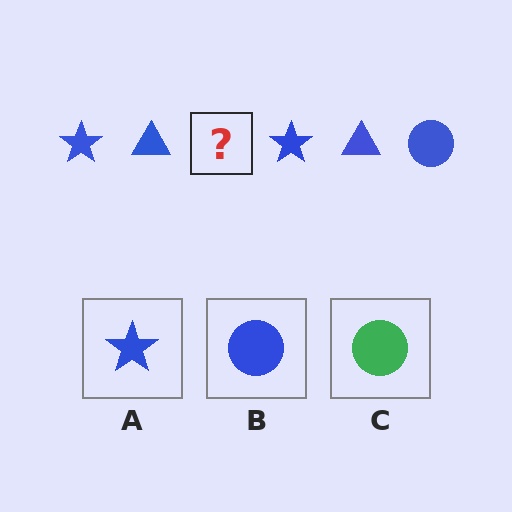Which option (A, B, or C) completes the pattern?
B.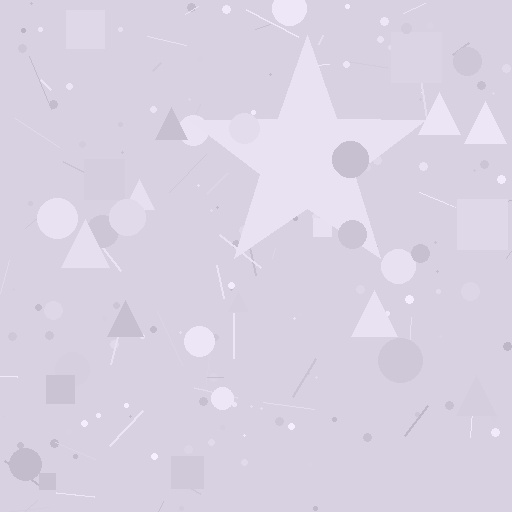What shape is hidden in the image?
A star is hidden in the image.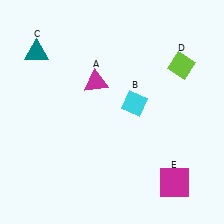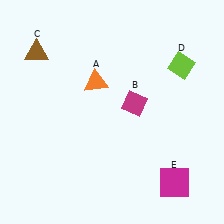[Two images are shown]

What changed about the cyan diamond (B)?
In Image 1, B is cyan. In Image 2, it changed to magenta.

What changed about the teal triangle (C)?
In Image 1, C is teal. In Image 2, it changed to brown.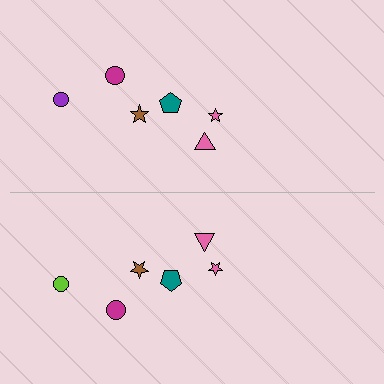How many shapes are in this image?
There are 12 shapes in this image.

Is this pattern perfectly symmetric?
No, the pattern is not perfectly symmetric. The lime circle on the bottom side breaks the symmetry — its mirror counterpart is purple.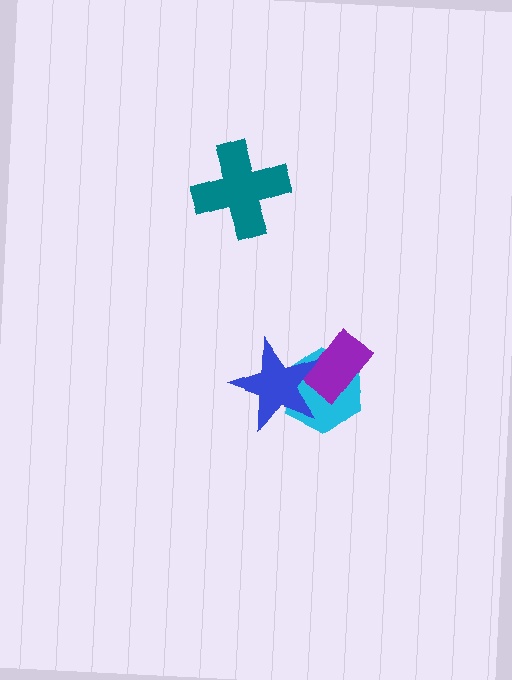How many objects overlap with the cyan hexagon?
2 objects overlap with the cyan hexagon.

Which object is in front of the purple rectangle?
The blue star is in front of the purple rectangle.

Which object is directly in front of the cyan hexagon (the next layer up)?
The purple rectangle is directly in front of the cyan hexagon.